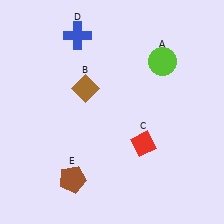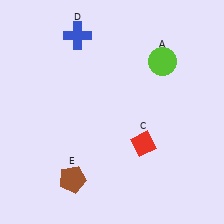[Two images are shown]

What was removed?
The brown diamond (B) was removed in Image 2.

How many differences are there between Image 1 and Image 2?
There is 1 difference between the two images.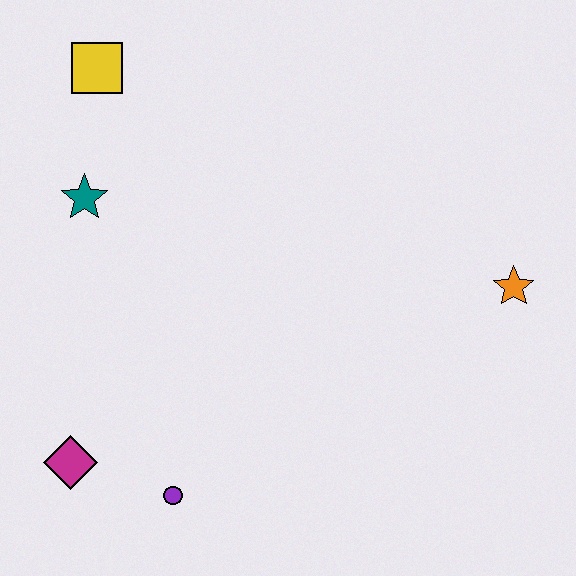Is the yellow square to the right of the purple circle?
No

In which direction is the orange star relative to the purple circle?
The orange star is to the right of the purple circle.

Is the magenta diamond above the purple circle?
Yes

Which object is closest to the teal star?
The yellow square is closest to the teal star.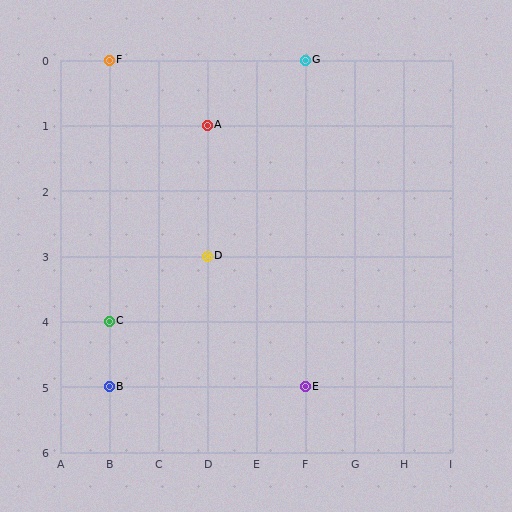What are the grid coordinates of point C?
Point C is at grid coordinates (B, 4).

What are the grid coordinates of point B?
Point B is at grid coordinates (B, 5).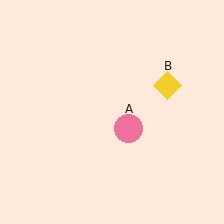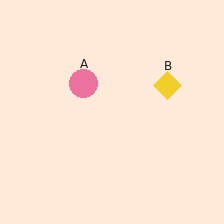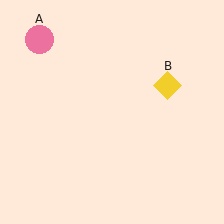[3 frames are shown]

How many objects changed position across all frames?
1 object changed position: pink circle (object A).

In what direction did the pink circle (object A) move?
The pink circle (object A) moved up and to the left.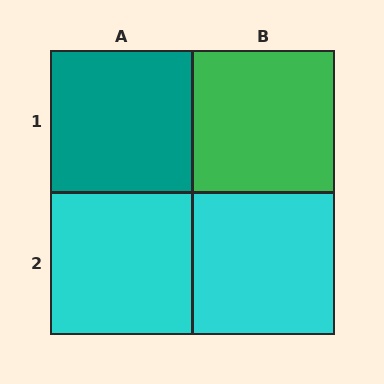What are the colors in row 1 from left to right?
Teal, green.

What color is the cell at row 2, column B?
Cyan.